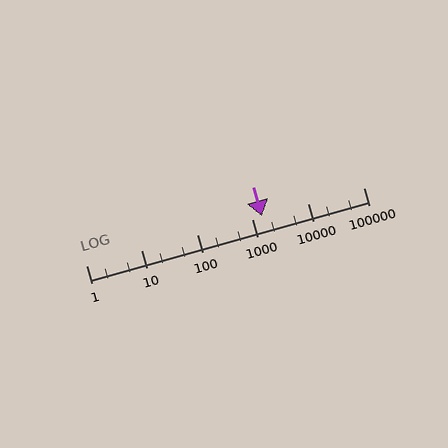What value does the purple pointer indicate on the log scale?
The pointer indicates approximately 1500.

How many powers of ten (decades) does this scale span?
The scale spans 5 decades, from 1 to 100000.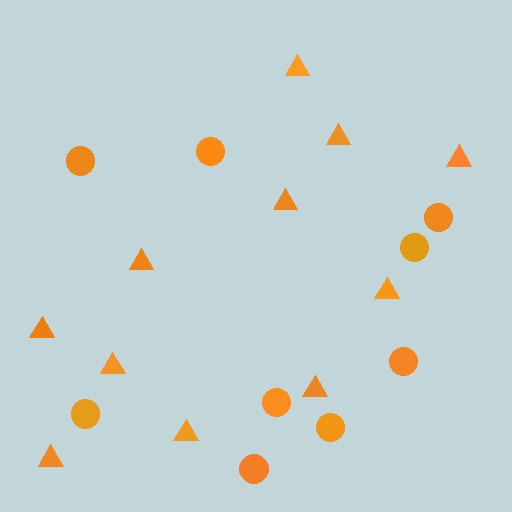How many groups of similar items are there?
There are 2 groups: one group of triangles (11) and one group of circles (9).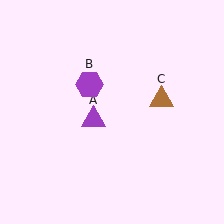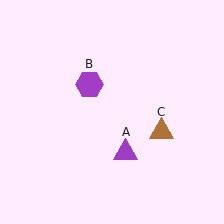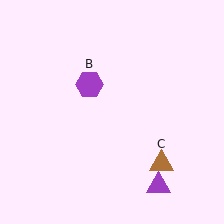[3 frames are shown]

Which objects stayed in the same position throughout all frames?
Purple hexagon (object B) remained stationary.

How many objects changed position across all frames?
2 objects changed position: purple triangle (object A), brown triangle (object C).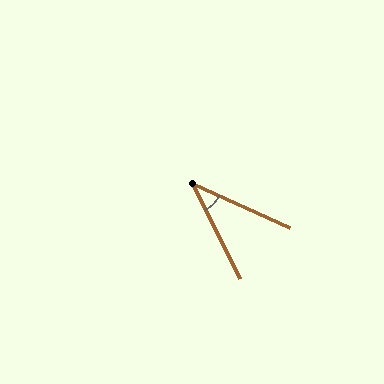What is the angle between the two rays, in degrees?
Approximately 39 degrees.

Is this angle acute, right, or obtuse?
It is acute.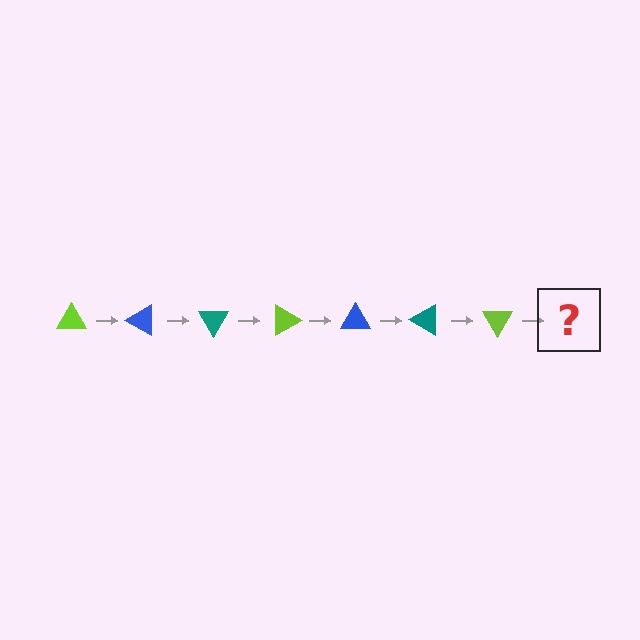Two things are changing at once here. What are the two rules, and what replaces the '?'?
The two rules are that it rotates 30 degrees each step and the color cycles through lime, blue, and teal. The '?' should be a blue triangle, rotated 210 degrees from the start.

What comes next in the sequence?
The next element should be a blue triangle, rotated 210 degrees from the start.